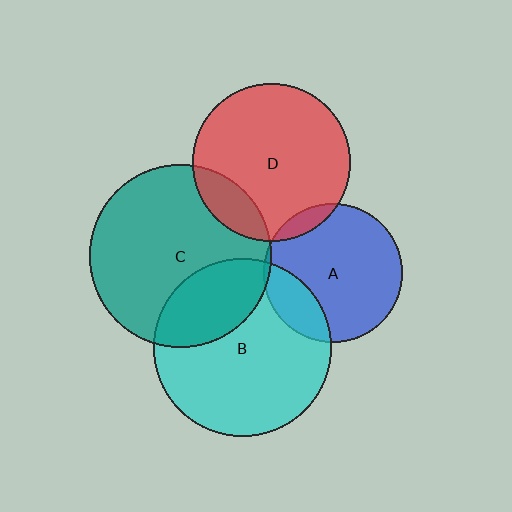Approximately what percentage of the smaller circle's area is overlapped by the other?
Approximately 15%.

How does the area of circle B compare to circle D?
Approximately 1.3 times.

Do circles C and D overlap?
Yes.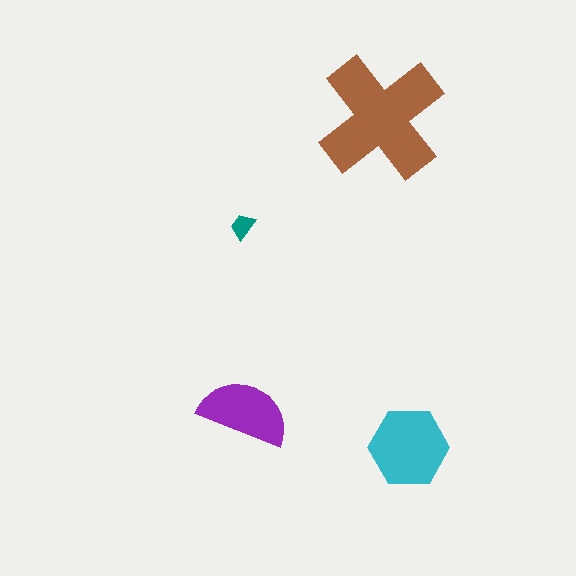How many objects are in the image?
There are 4 objects in the image.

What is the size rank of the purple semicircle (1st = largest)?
3rd.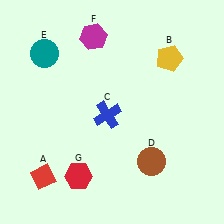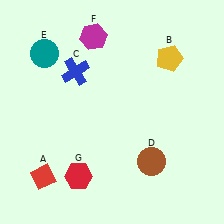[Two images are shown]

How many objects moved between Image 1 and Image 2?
1 object moved between the two images.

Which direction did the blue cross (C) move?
The blue cross (C) moved up.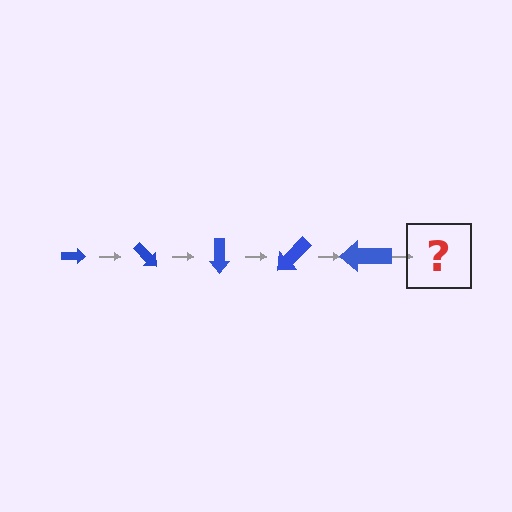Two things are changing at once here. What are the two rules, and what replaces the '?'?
The two rules are that the arrow grows larger each step and it rotates 45 degrees each step. The '?' should be an arrow, larger than the previous one and rotated 225 degrees from the start.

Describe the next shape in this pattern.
It should be an arrow, larger than the previous one and rotated 225 degrees from the start.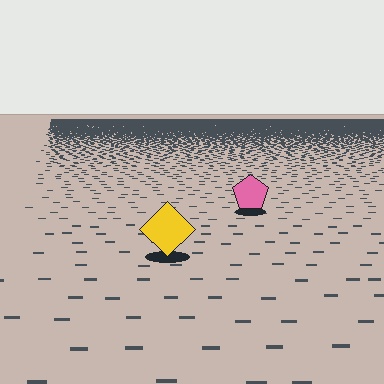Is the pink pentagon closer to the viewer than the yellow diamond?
No. The yellow diamond is closer — you can tell from the texture gradient: the ground texture is coarser near it.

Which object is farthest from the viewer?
The pink pentagon is farthest from the viewer. It appears smaller and the ground texture around it is denser.